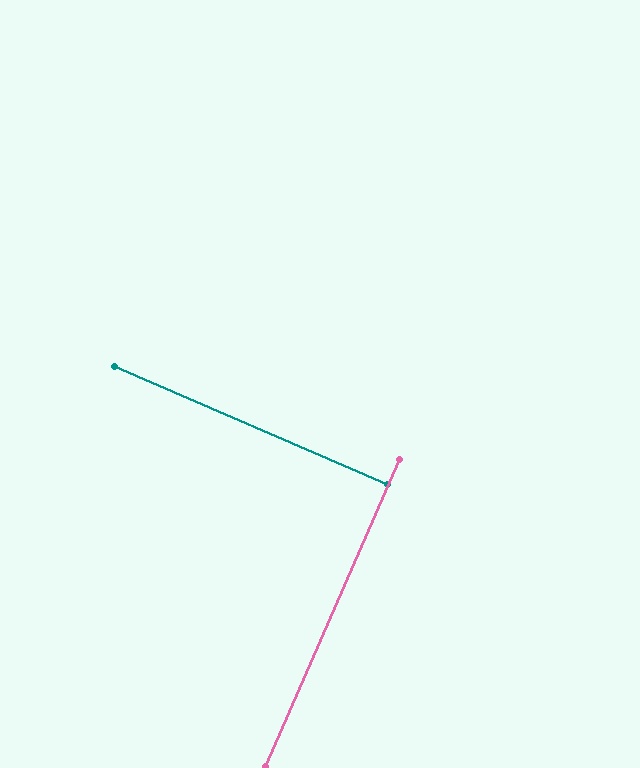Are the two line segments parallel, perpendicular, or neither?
Perpendicular — they meet at approximately 90°.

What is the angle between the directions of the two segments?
Approximately 90 degrees.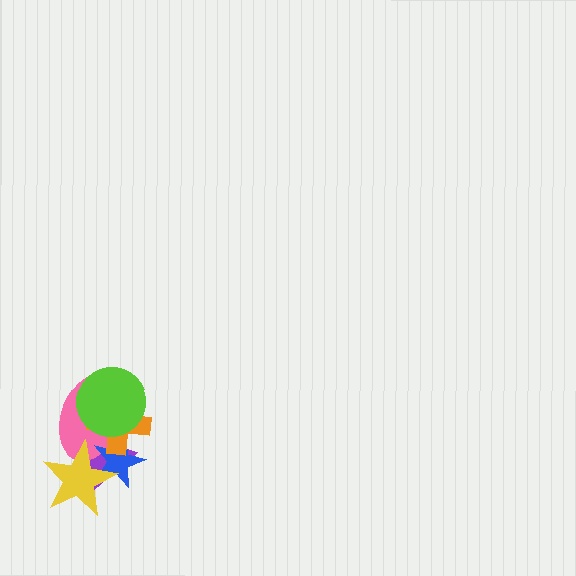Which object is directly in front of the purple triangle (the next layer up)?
The pink ellipse is directly in front of the purple triangle.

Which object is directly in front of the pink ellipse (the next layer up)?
The blue star is directly in front of the pink ellipse.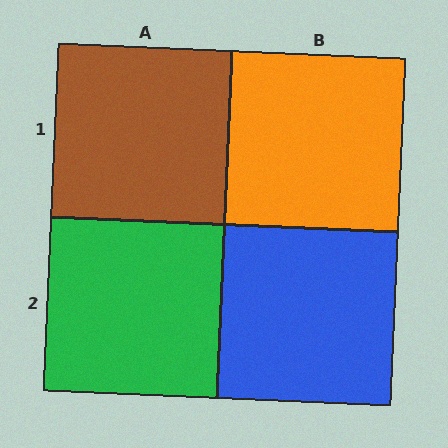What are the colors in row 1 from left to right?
Brown, orange.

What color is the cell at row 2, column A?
Green.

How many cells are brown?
1 cell is brown.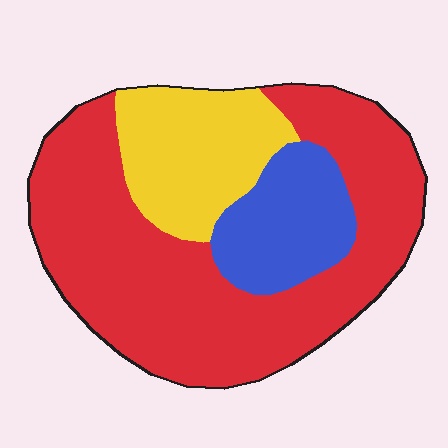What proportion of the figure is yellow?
Yellow covers 21% of the figure.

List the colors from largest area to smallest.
From largest to smallest: red, yellow, blue.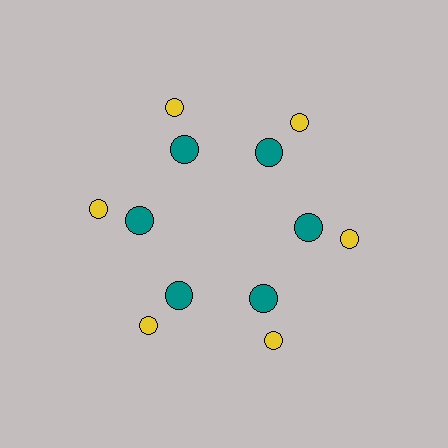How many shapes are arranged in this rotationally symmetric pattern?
There are 12 shapes, arranged in 6 groups of 2.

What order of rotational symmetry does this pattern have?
This pattern has 6-fold rotational symmetry.